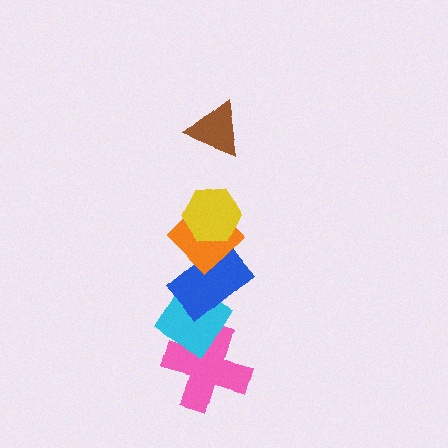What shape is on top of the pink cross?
The cyan diamond is on top of the pink cross.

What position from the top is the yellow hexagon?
The yellow hexagon is 2nd from the top.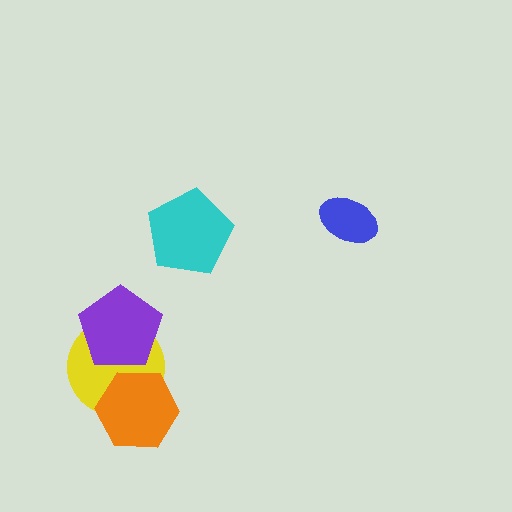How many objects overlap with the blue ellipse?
0 objects overlap with the blue ellipse.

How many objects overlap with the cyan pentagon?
0 objects overlap with the cyan pentagon.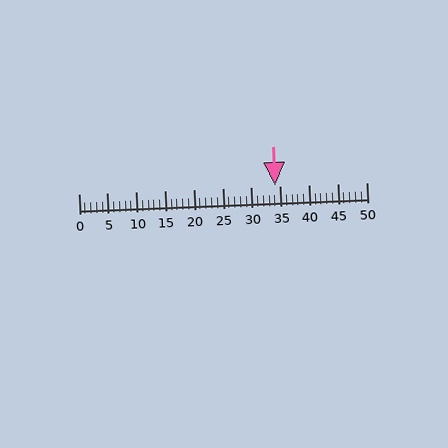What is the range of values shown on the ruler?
The ruler shows values from 0 to 50.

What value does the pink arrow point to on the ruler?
The pink arrow points to approximately 34.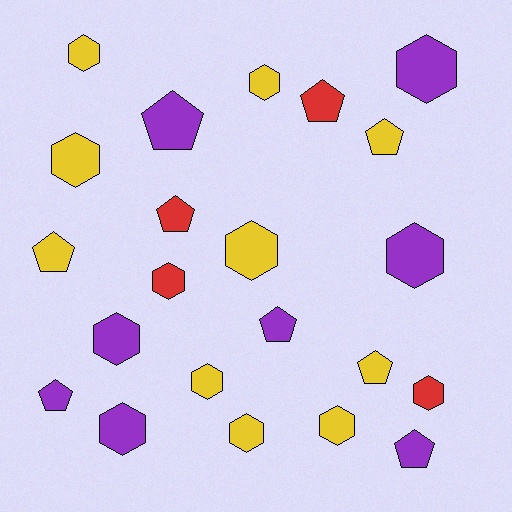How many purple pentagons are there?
There are 4 purple pentagons.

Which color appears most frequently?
Yellow, with 10 objects.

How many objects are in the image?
There are 22 objects.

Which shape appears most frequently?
Hexagon, with 13 objects.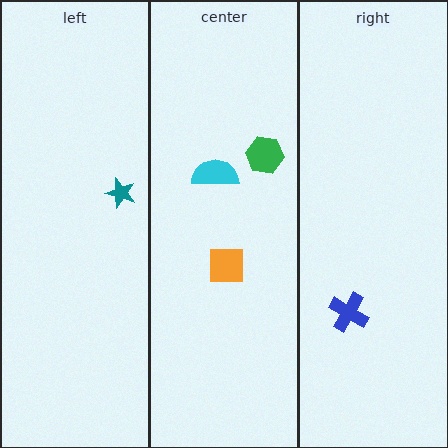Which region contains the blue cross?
The right region.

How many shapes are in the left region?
1.